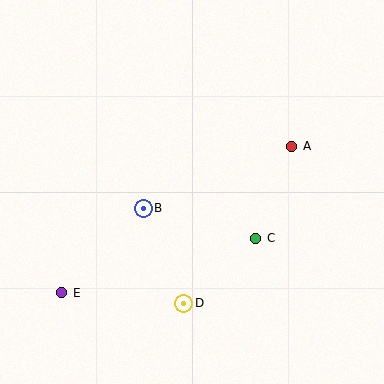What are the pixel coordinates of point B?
Point B is at (143, 208).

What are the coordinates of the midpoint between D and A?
The midpoint between D and A is at (238, 225).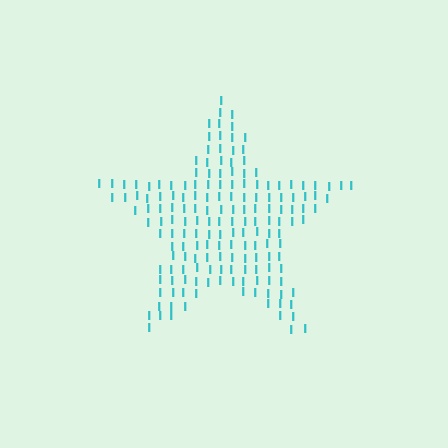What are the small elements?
The small elements are letter I's.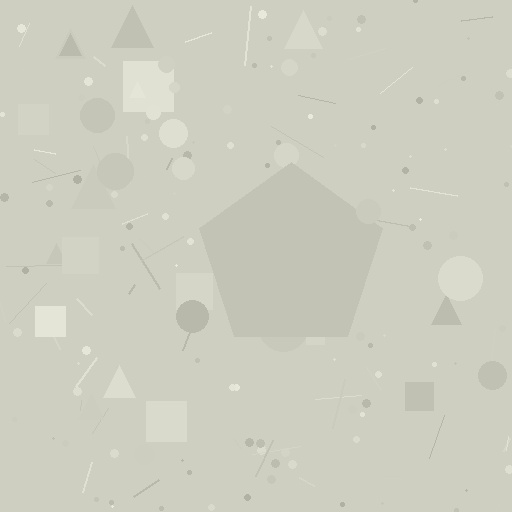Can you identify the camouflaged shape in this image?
The camouflaged shape is a pentagon.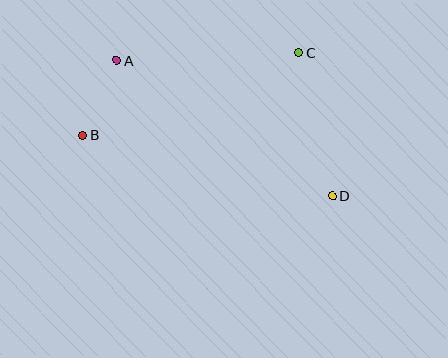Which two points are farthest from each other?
Points B and D are farthest from each other.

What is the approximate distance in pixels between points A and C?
The distance between A and C is approximately 182 pixels.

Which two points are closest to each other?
Points A and B are closest to each other.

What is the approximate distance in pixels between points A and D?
The distance between A and D is approximately 255 pixels.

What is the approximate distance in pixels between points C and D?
The distance between C and D is approximately 147 pixels.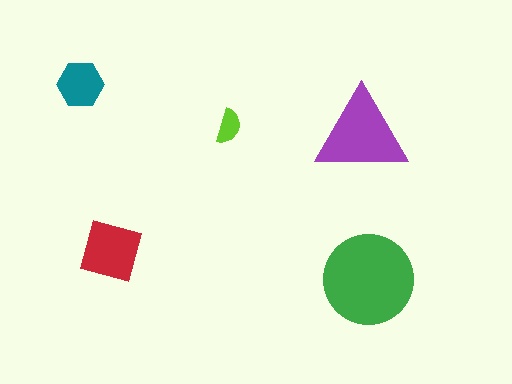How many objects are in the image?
There are 5 objects in the image.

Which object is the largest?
The green circle.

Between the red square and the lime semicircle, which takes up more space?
The red square.